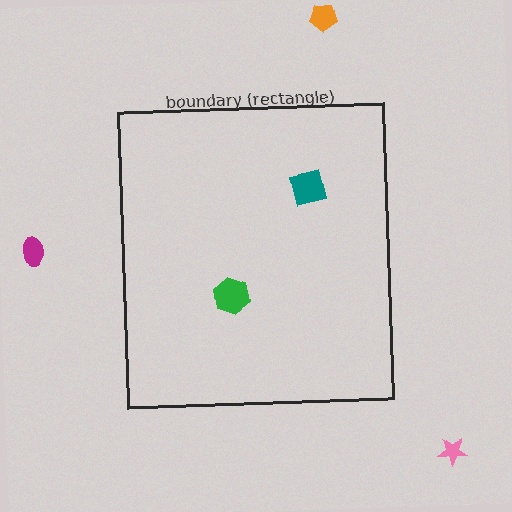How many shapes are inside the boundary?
2 inside, 3 outside.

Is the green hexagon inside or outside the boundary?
Inside.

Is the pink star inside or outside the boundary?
Outside.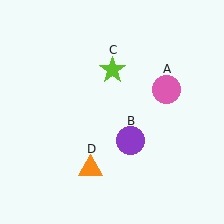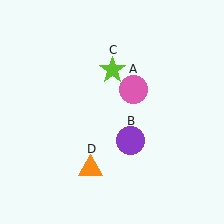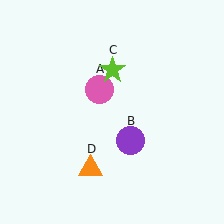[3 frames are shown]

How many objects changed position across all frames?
1 object changed position: pink circle (object A).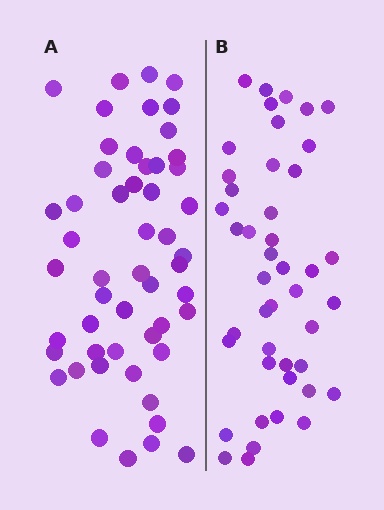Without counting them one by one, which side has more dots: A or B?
Region A (the left region) has more dots.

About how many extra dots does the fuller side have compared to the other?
Region A has roughly 8 or so more dots than region B.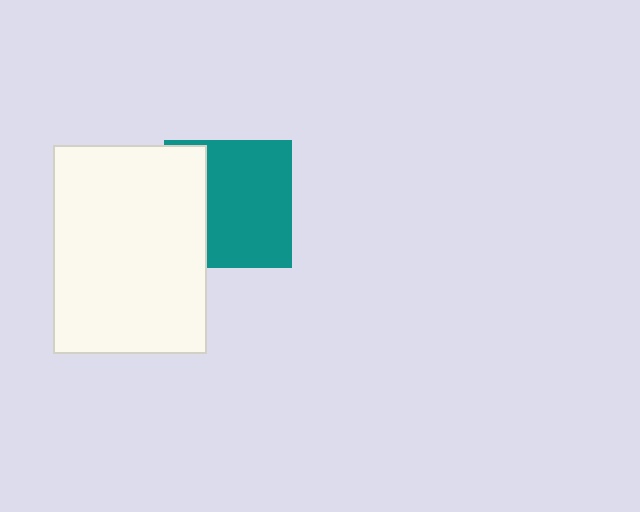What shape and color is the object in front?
The object in front is a white rectangle.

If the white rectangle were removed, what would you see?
You would see the complete teal square.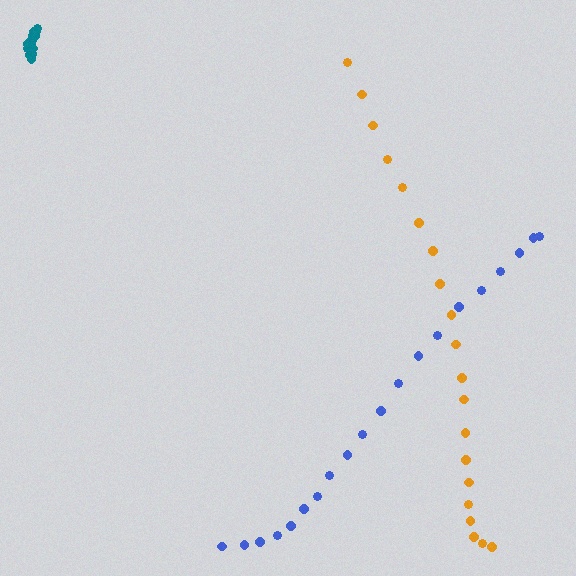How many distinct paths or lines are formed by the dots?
There are 3 distinct paths.